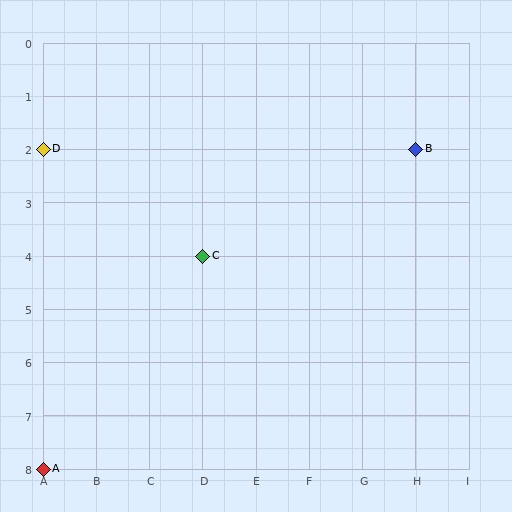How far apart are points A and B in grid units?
Points A and B are 7 columns and 6 rows apart (about 9.2 grid units diagonally).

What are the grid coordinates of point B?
Point B is at grid coordinates (H, 2).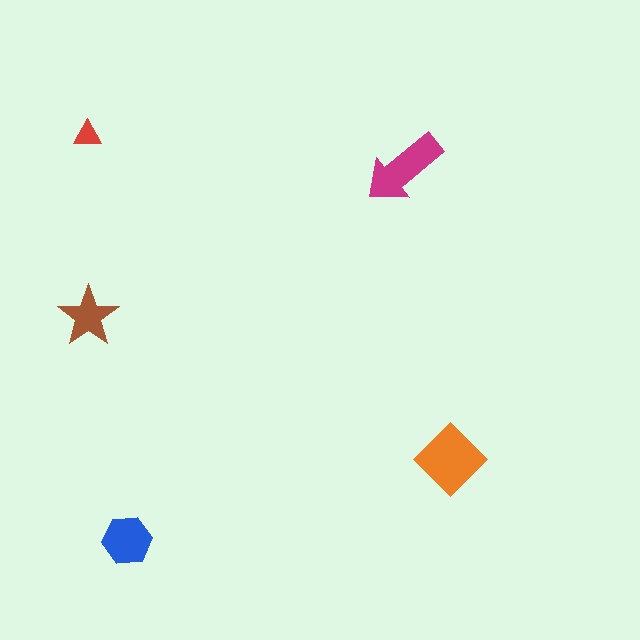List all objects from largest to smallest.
The orange diamond, the magenta arrow, the blue hexagon, the brown star, the red triangle.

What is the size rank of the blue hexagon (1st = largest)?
3rd.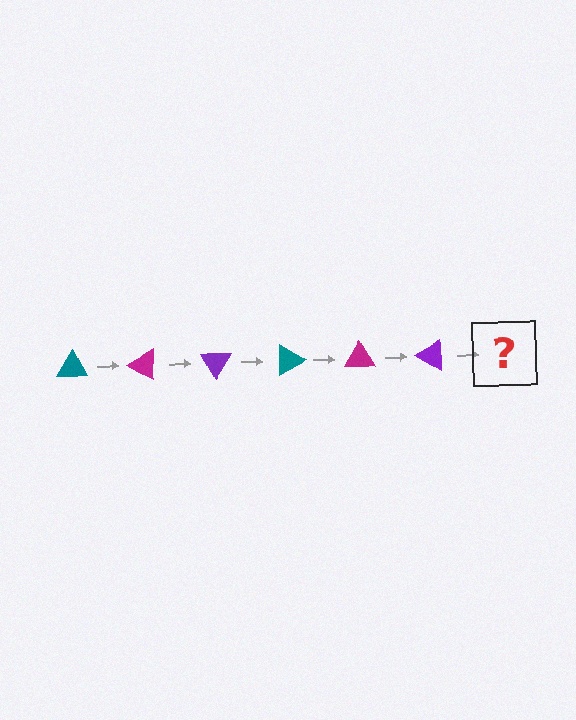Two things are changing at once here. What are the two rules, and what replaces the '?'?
The two rules are that it rotates 30 degrees each step and the color cycles through teal, magenta, and purple. The '?' should be a teal triangle, rotated 180 degrees from the start.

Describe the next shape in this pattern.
It should be a teal triangle, rotated 180 degrees from the start.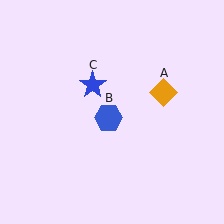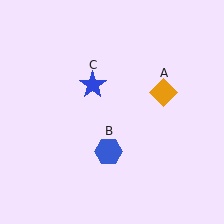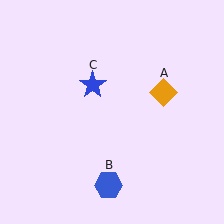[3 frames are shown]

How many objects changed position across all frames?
1 object changed position: blue hexagon (object B).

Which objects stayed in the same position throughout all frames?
Orange diamond (object A) and blue star (object C) remained stationary.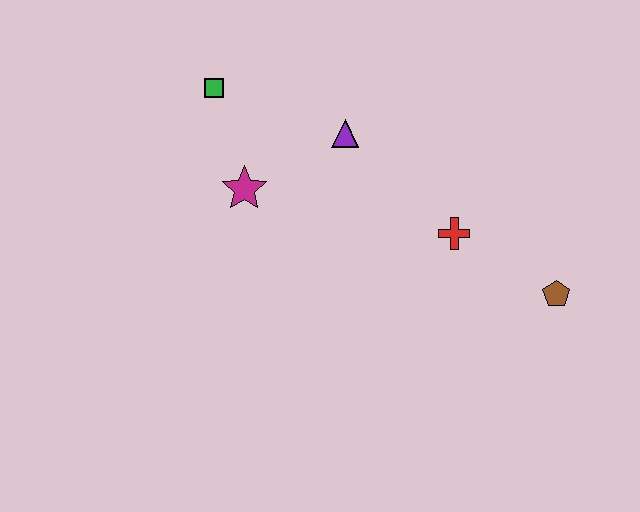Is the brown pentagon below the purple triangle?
Yes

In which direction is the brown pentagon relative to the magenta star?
The brown pentagon is to the right of the magenta star.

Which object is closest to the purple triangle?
The magenta star is closest to the purple triangle.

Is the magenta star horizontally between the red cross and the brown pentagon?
No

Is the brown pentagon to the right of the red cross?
Yes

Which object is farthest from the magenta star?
The brown pentagon is farthest from the magenta star.